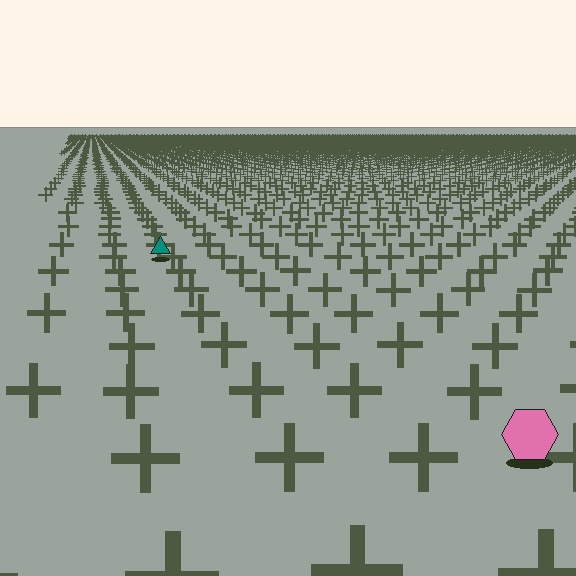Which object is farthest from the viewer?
The teal triangle is farthest from the viewer. It appears smaller and the ground texture around it is denser.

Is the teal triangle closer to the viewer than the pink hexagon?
No. The pink hexagon is closer — you can tell from the texture gradient: the ground texture is coarser near it.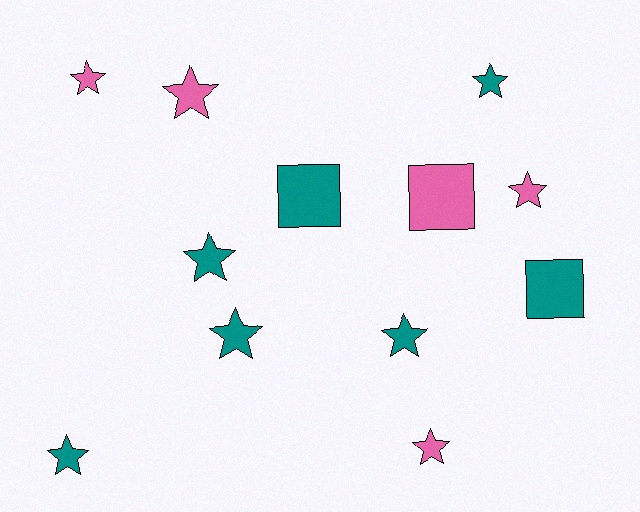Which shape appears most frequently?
Star, with 9 objects.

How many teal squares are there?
There are 2 teal squares.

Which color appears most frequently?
Teal, with 7 objects.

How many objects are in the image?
There are 12 objects.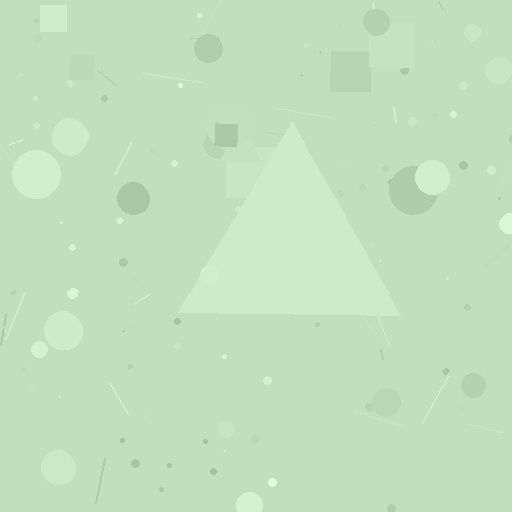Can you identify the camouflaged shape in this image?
The camouflaged shape is a triangle.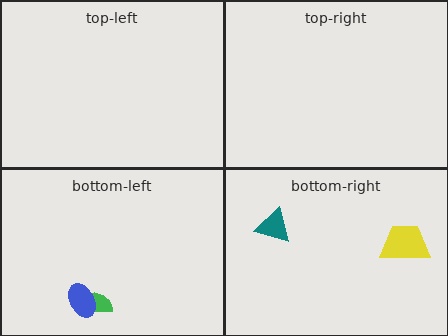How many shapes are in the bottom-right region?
2.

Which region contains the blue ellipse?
The bottom-left region.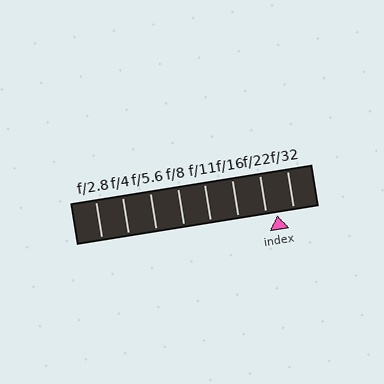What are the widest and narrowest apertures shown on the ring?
The widest aperture shown is f/2.8 and the narrowest is f/32.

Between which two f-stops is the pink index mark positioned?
The index mark is between f/22 and f/32.